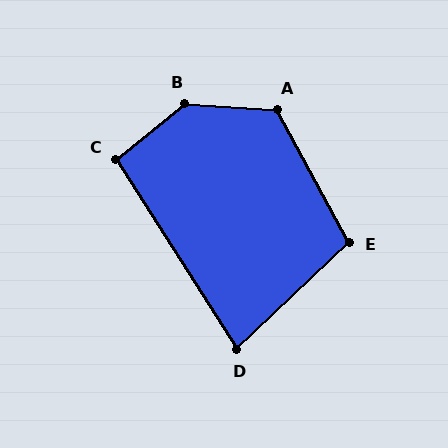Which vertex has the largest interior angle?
B, at approximately 138 degrees.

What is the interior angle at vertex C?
Approximately 96 degrees (obtuse).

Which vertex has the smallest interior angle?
D, at approximately 79 degrees.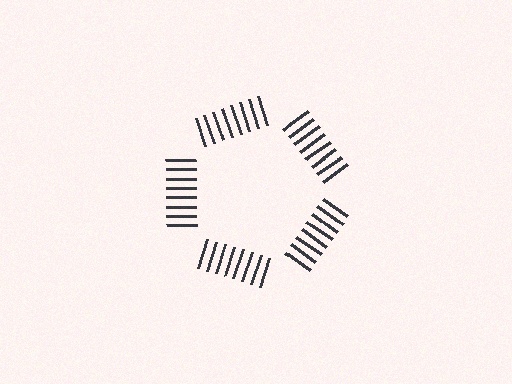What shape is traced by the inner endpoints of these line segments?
An illusory pentagon — the line segments terminate on its edges but no continuous stroke is drawn.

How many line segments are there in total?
40 — 8 along each of the 5 edges.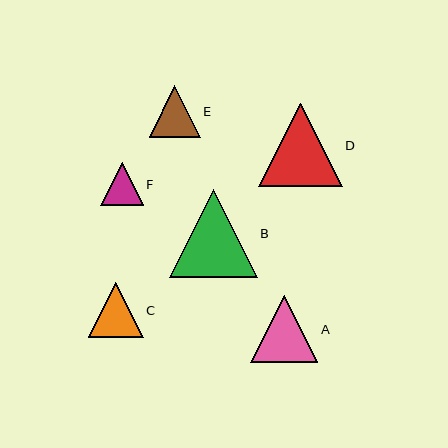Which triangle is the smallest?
Triangle F is the smallest with a size of approximately 42 pixels.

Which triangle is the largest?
Triangle B is the largest with a size of approximately 87 pixels.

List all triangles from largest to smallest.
From largest to smallest: B, D, A, C, E, F.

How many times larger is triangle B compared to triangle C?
Triangle B is approximately 1.6 times the size of triangle C.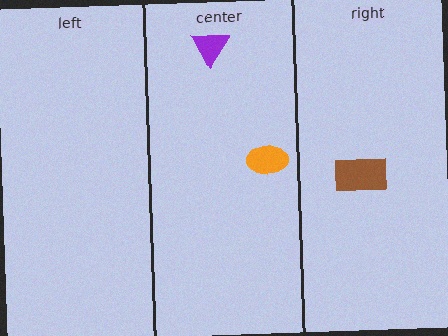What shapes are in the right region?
The brown rectangle.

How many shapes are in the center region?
2.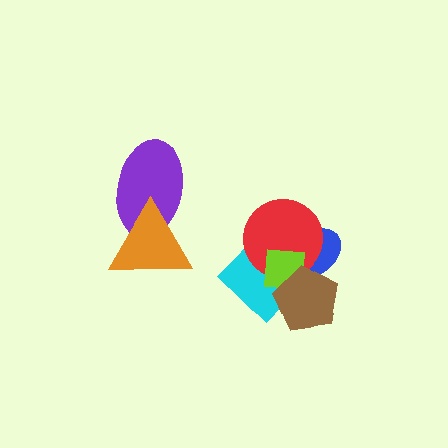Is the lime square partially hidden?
Yes, it is partially covered by another shape.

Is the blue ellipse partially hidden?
Yes, it is partially covered by another shape.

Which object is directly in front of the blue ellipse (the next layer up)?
The cyan diamond is directly in front of the blue ellipse.